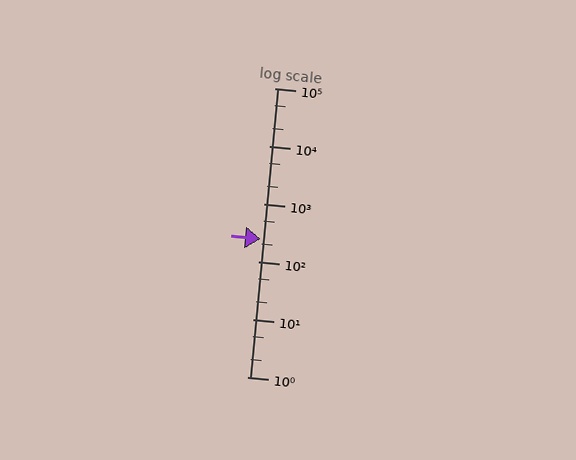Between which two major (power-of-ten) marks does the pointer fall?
The pointer is between 100 and 1000.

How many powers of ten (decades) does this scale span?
The scale spans 5 decades, from 1 to 100000.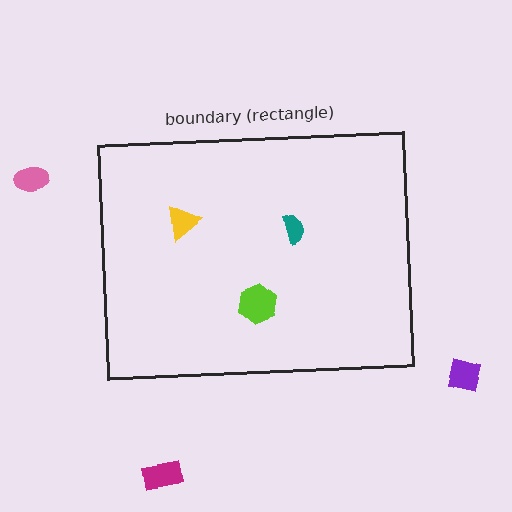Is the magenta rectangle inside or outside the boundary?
Outside.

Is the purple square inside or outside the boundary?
Outside.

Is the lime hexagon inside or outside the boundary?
Inside.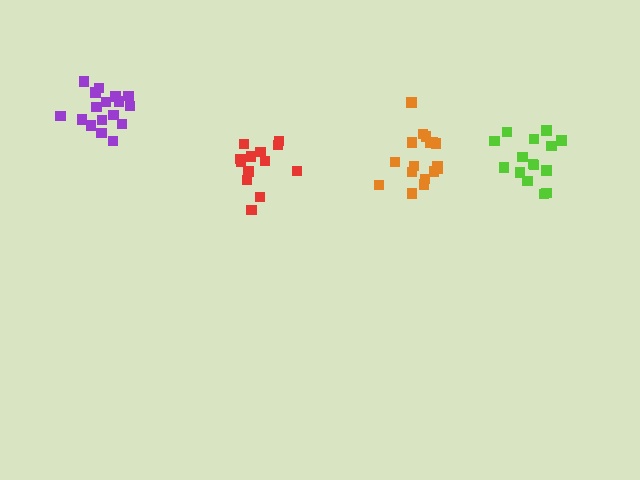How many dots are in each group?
Group 1: 17 dots, Group 2: 17 dots, Group 3: 13 dots, Group 4: 15 dots (62 total).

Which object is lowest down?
The red cluster is bottommost.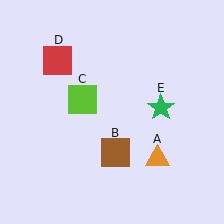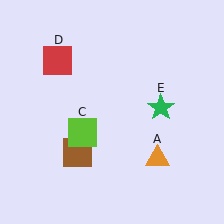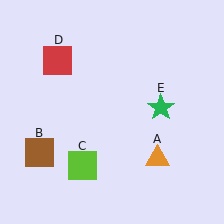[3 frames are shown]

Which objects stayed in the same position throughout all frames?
Orange triangle (object A) and red square (object D) and green star (object E) remained stationary.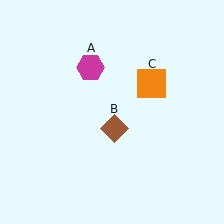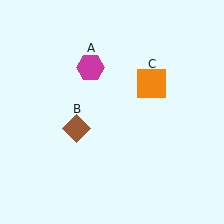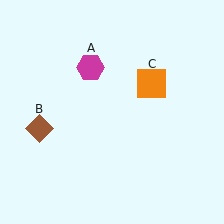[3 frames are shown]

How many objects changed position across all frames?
1 object changed position: brown diamond (object B).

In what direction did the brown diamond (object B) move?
The brown diamond (object B) moved left.